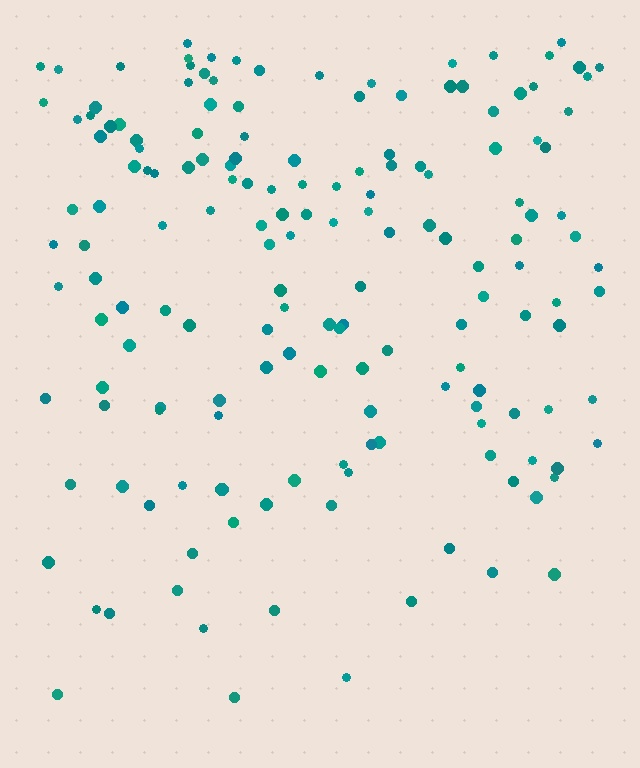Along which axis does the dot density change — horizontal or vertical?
Vertical.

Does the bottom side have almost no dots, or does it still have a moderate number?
Still a moderate number, just noticeably fewer than the top.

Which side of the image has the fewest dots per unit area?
The bottom.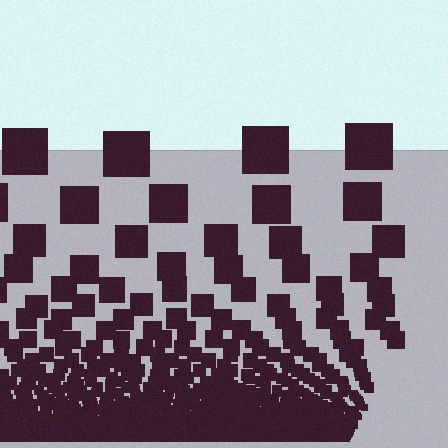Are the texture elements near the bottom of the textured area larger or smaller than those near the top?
Smaller. The gradient is inverted — elements near the bottom are smaller and denser.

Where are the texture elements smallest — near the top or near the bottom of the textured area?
Near the bottom.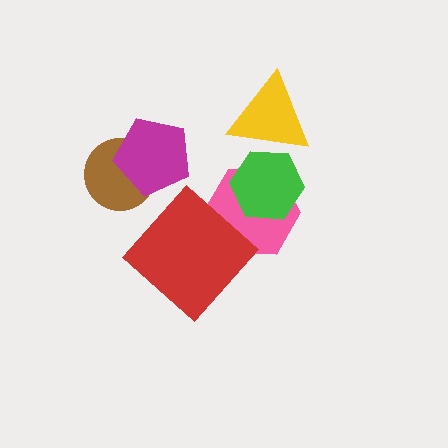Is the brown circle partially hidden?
Yes, it is partially covered by another shape.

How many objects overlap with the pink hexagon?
2 objects overlap with the pink hexagon.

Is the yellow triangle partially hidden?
Yes, it is partially covered by another shape.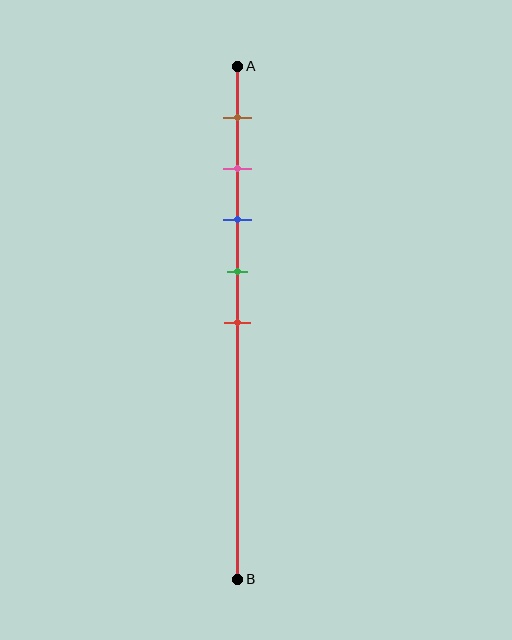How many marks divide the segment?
There are 5 marks dividing the segment.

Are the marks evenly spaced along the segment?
Yes, the marks are approximately evenly spaced.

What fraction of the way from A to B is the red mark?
The red mark is approximately 50% (0.5) of the way from A to B.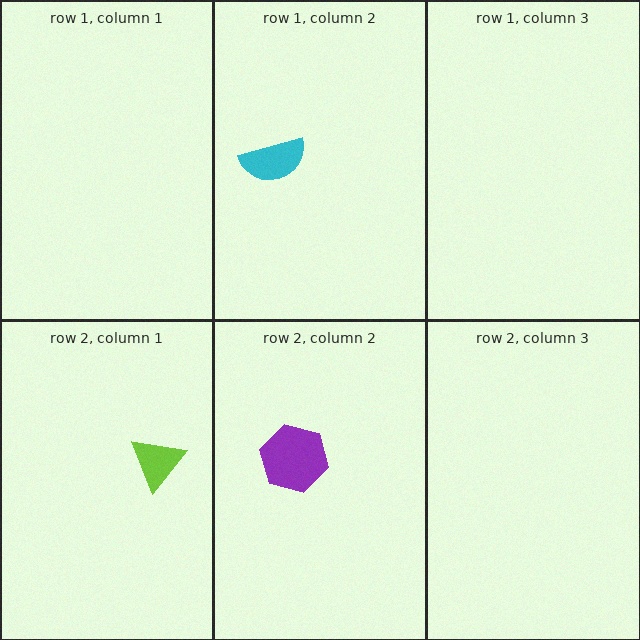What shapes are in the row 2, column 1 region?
The lime triangle.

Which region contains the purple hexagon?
The row 2, column 2 region.